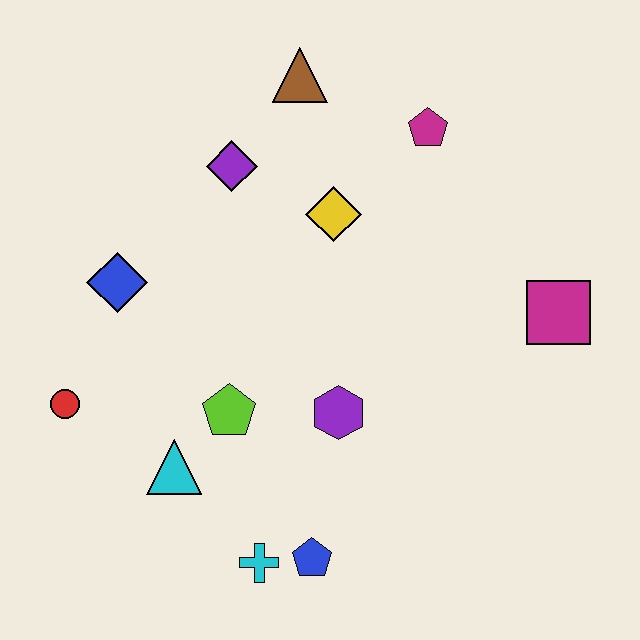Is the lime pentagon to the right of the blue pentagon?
No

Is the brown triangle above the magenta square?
Yes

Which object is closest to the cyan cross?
The blue pentagon is closest to the cyan cross.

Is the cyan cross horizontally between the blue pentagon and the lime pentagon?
Yes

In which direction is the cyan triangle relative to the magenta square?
The cyan triangle is to the left of the magenta square.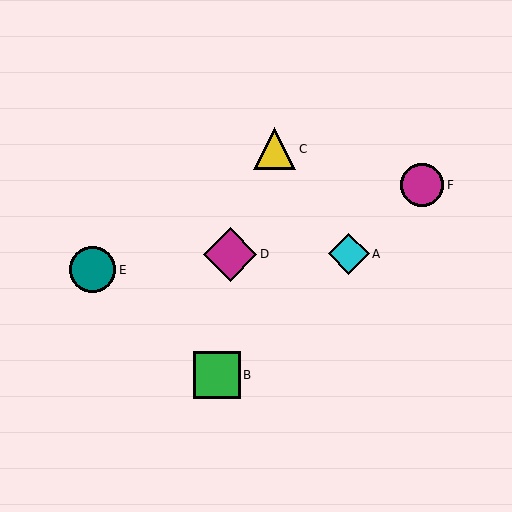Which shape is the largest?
The magenta diamond (labeled D) is the largest.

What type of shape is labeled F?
Shape F is a magenta circle.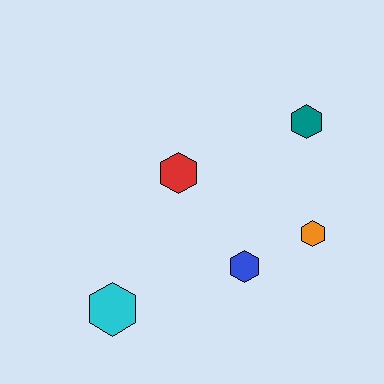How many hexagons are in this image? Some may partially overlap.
There are 5 hexagons.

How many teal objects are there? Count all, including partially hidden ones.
There is 1 teal object.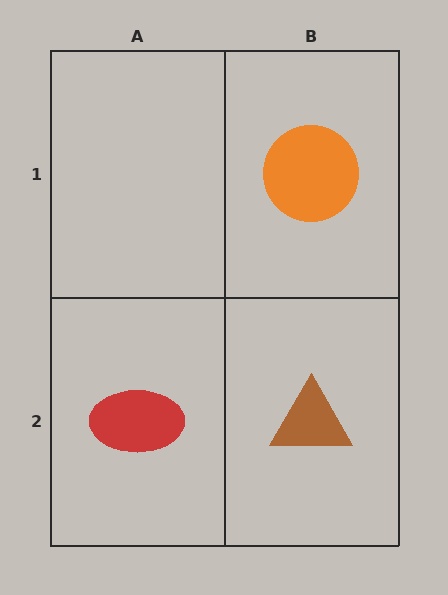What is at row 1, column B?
An orange circle.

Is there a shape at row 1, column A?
No, that cell is empty.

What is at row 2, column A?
A red ellipse.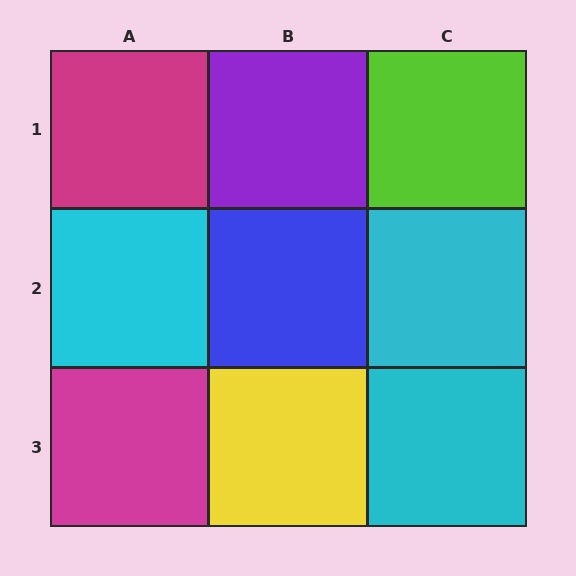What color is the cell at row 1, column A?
Magenta.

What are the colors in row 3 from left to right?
Magenta, yellow, cyan.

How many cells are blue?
1 cell is blue.